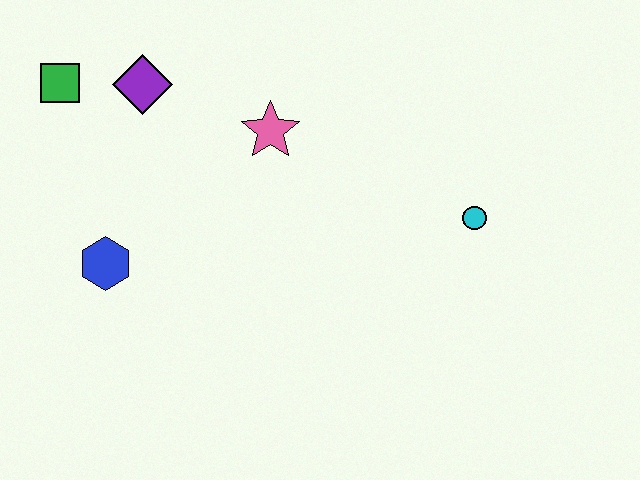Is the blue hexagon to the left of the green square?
No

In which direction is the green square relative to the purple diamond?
The green square is to the left of the purple diamond.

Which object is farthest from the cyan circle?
The green square is farthest from the cyan circle.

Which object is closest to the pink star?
The purple diamond is closest to the pink star.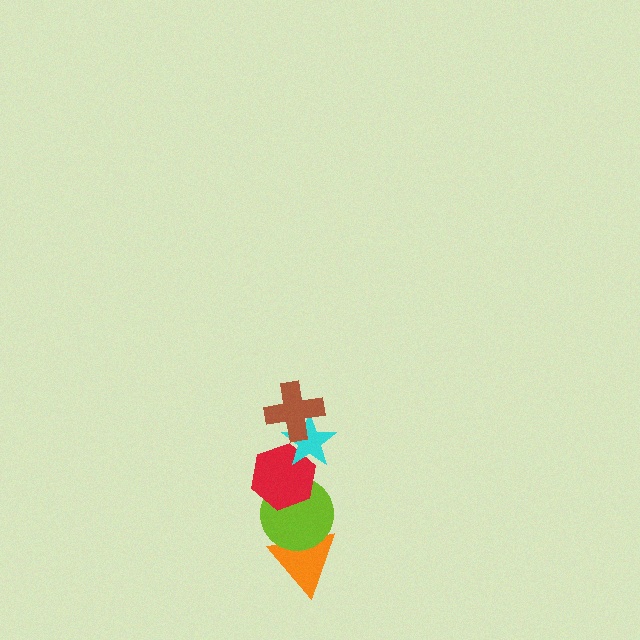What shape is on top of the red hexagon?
The cyan star is on top of the red hexagon.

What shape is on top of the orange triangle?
The lime circle is on top of the orange triangle.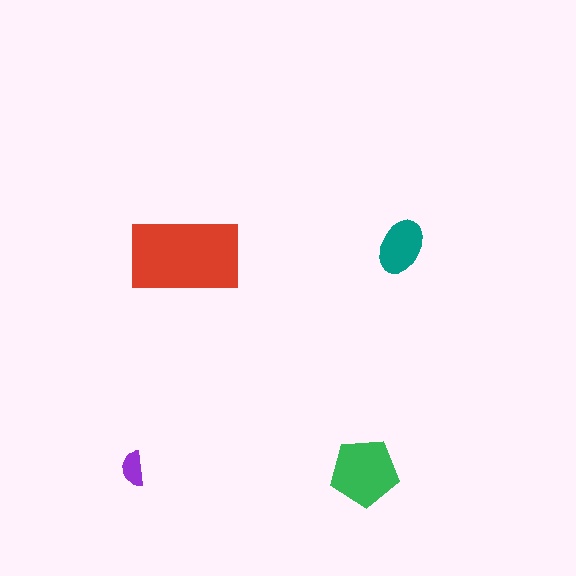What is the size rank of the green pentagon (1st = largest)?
2nd.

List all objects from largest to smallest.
The red rectangle, the green pentagon, the teal ellipse, the purple semicircle.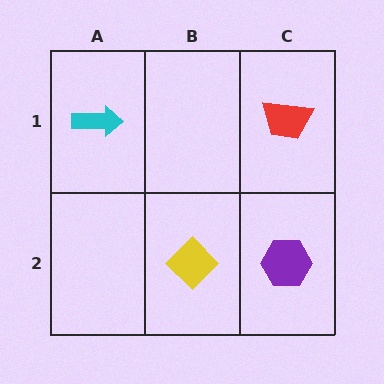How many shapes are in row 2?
2 shapes.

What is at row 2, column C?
A purple hexagon.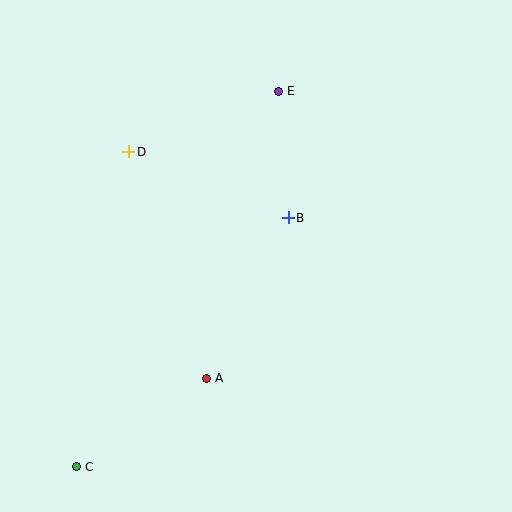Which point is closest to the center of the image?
Point B at (288, 218) is closest to the center.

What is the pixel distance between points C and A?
The distance between C and A is 157 pixels.